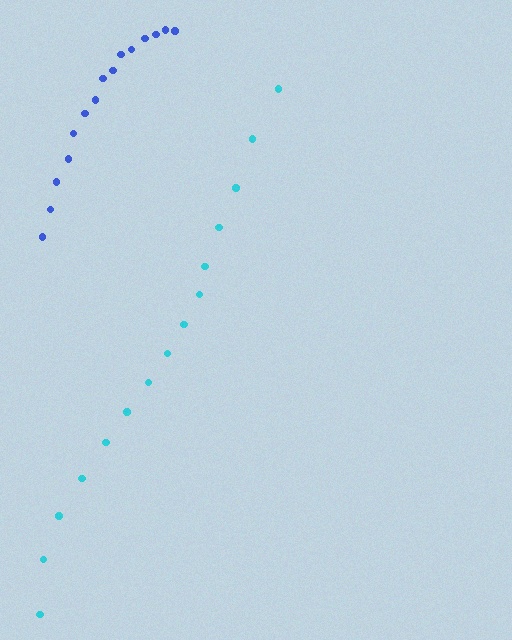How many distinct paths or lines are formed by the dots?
There are 2 distinct paths.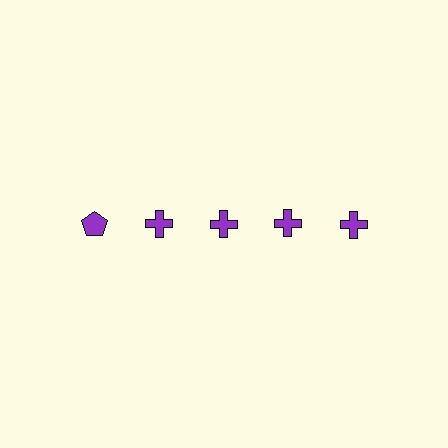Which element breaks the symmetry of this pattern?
The purple pentagon in the top row, leftmost column breaks the symmetry. All other shapes are purple crosses.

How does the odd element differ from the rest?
It has a different shape: pentagon instead of cross.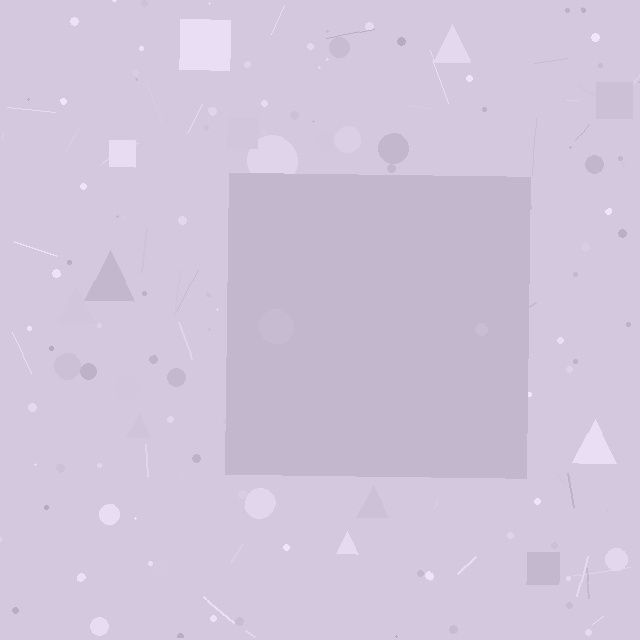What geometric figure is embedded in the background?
A square is embedded in the background.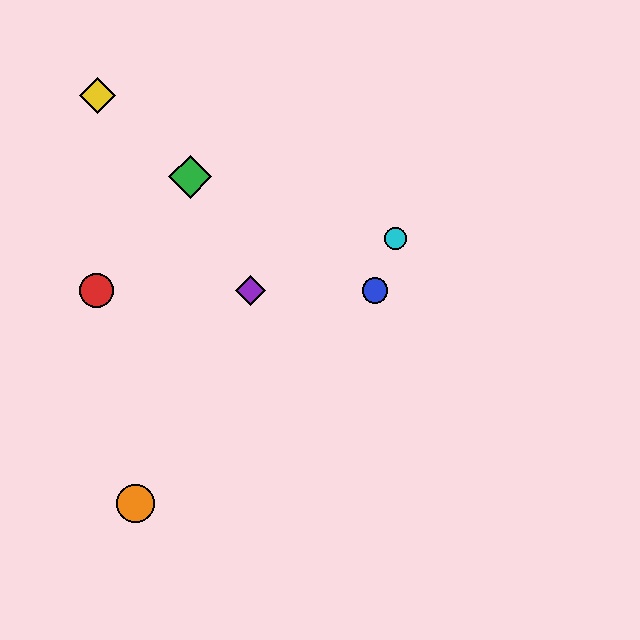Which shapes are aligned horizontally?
The red circle, the blue circle, the purple diamond are aligned horizontally.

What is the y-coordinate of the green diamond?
The green diamond is at y≈177.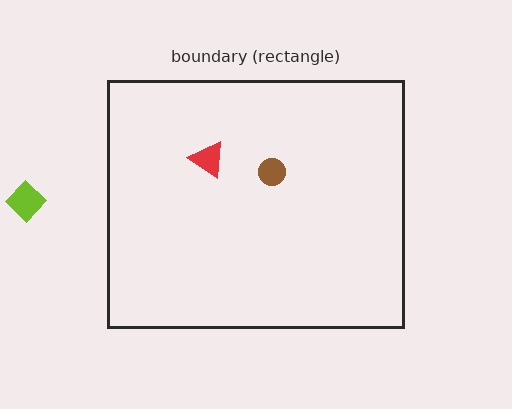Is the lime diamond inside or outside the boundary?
Outside.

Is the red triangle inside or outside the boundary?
Inside.